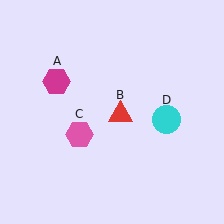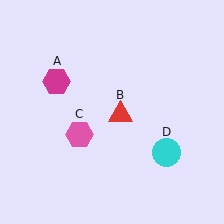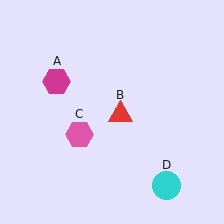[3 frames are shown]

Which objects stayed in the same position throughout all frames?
Magenta hexagon (object A) and red triangle (object B) and pink hexagon (object C) remained stationary.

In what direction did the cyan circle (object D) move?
The cyan circle (object D) moved down.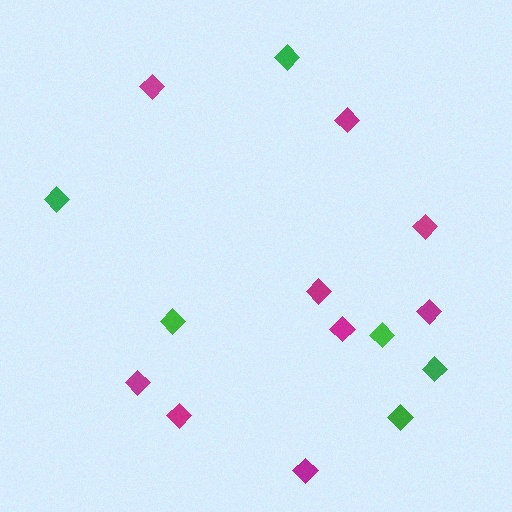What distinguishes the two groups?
There are 2 groups: one group of magenta diamonds (9) and one group of green diamonds (6).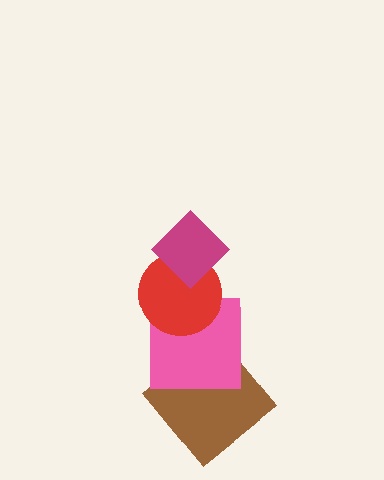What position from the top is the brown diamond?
The brown diamond is 4th from the top.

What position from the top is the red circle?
The red circle is 2nd from the top.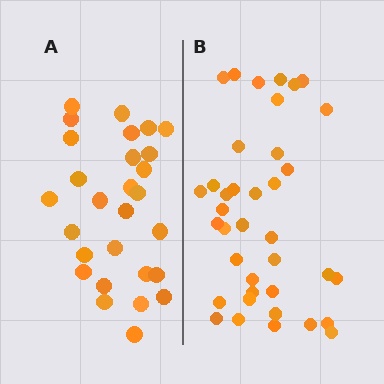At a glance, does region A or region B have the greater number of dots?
Region B (the right region) has more dots.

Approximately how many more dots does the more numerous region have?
Region B has roughly 10 or so more dots than region A.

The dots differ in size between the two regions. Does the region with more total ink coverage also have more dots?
No. Region A has more total ink coverage because its dots are larger, but region B actually contains more individual dots. Total area can be misleading — the number of items is what matters here.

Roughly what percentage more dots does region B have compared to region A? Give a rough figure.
About 35% more.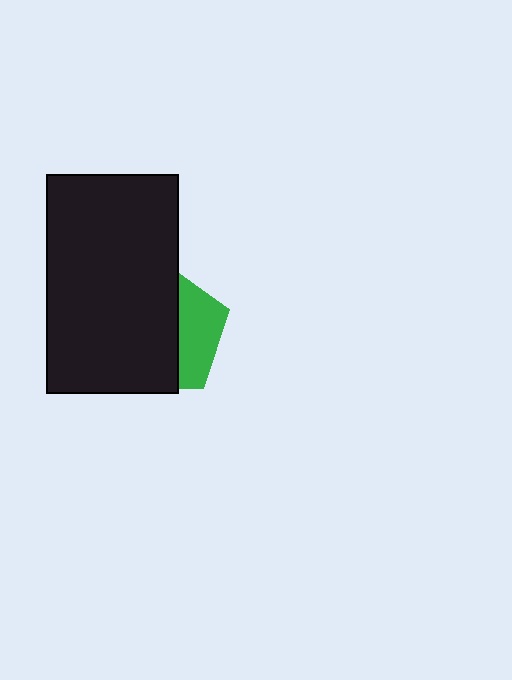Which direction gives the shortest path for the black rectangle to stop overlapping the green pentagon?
Moving left gives the shortest separation.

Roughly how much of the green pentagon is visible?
A small part of it is visible (roughly 33%).